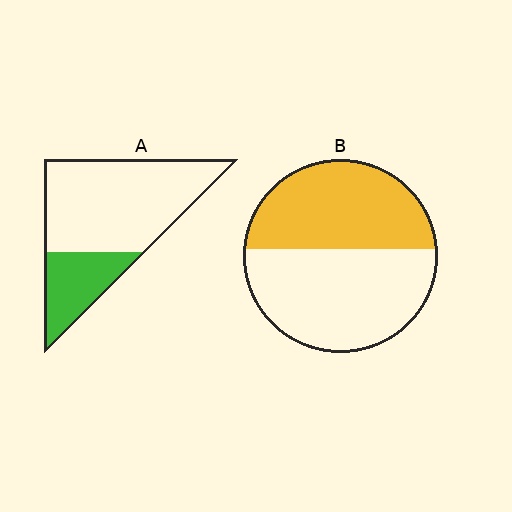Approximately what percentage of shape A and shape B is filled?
A is approximately 25% and B is approximately 45%.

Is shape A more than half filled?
No.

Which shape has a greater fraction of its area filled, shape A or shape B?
Shape B.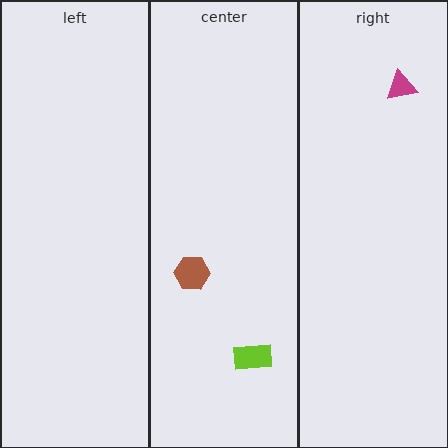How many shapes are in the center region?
2.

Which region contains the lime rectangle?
The center region.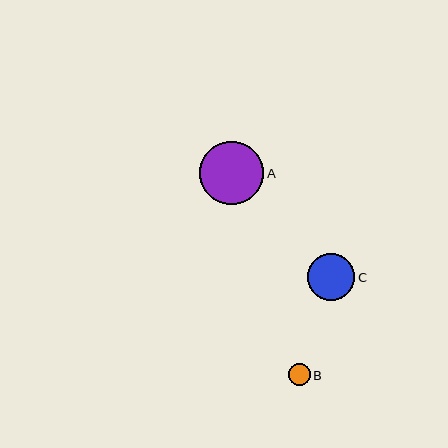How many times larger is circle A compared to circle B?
Circle A is approximately 2.9 times the size of circle B.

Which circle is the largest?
Circle A is the largest with a size of approximately 64 pixels.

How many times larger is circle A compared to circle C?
Circle A is approximately 1.3 times the size of circle C.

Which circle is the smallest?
Circle B is the smallest with a size of approximately 22 pixels.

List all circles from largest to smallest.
From largest to smallest: A, C, B.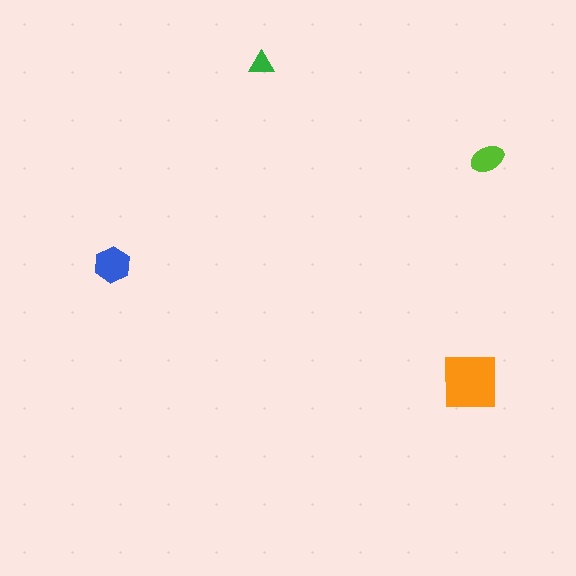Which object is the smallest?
The green triangle.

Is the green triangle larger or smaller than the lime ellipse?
Smaller.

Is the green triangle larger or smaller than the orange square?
Smaller.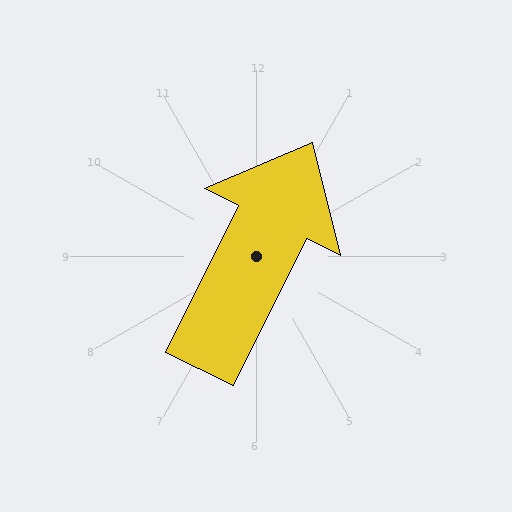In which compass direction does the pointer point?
Northeast.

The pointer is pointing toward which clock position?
Roughly 1 o'clock.